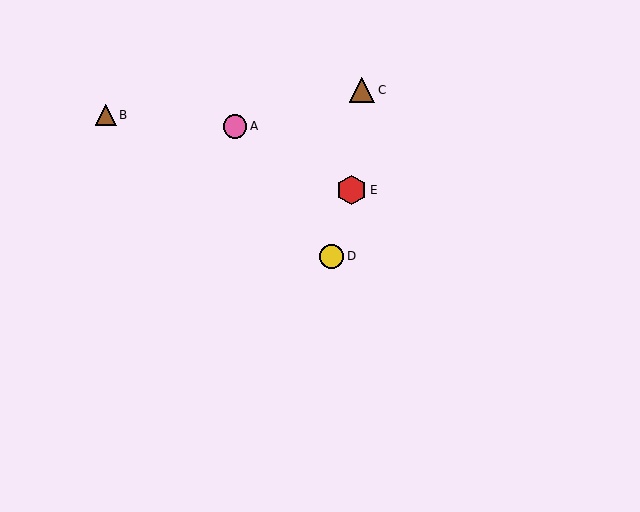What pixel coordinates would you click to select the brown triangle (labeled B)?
Click at (106, 115) to select the brown triangle B.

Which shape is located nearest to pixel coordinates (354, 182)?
The red hexagon (labeled E) at (352, 190) is nearest to that location.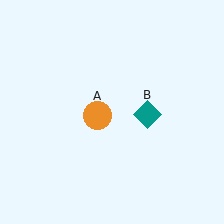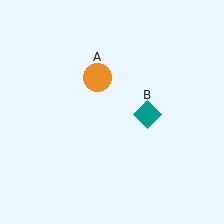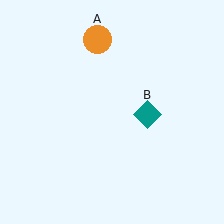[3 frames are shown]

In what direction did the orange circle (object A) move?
The orange circle (object A) moved up.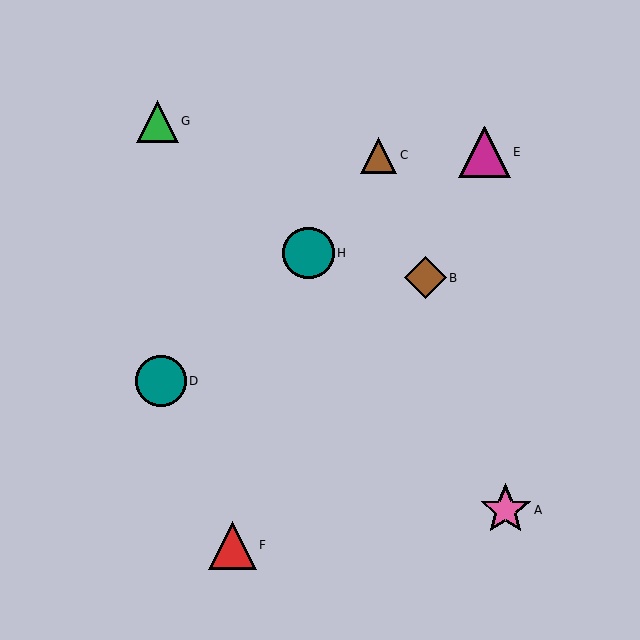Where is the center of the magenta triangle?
The center of the magenta triangle is at (484, 152).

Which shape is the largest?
The magenta triangle (labeled E) is the largest.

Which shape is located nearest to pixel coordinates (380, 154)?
The brown triangle (labeled C) at (379, 155) is nearest to that location.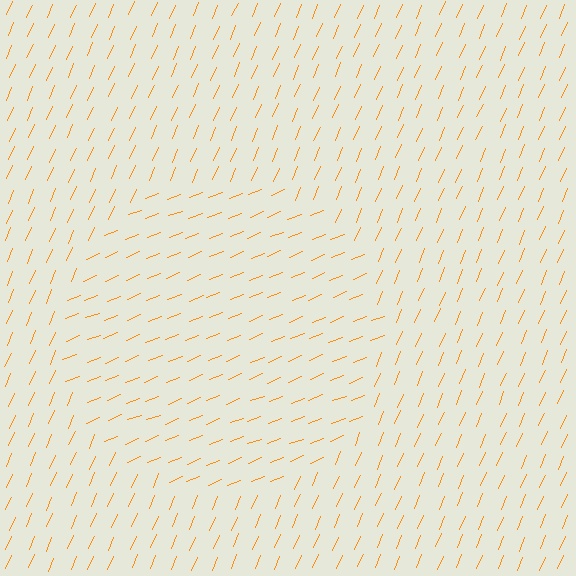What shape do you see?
I see a circle.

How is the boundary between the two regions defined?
The boundary is defined purely by a change in line orientation (approximately 45 degrees difference). All lines are the same color and thickness.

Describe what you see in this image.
The image is filled with small orange line segments. A circle region in the image has lines oriented differently from the surrounding lines, creating a visible texture boundary.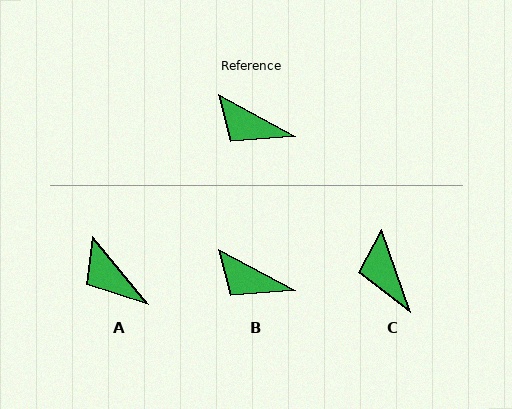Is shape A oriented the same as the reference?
No, it is off by about 22 degrees.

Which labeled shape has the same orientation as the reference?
B.